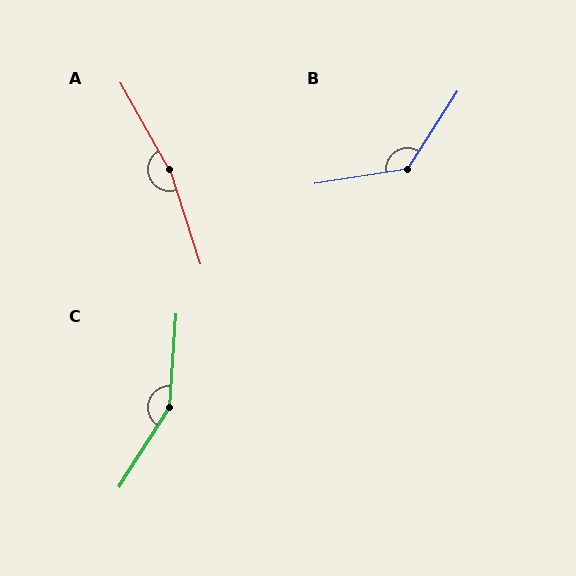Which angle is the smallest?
B, at approximately 132 degrees.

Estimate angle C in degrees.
Approximately 152 degrees.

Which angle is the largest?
A, at approximately 169 degrees.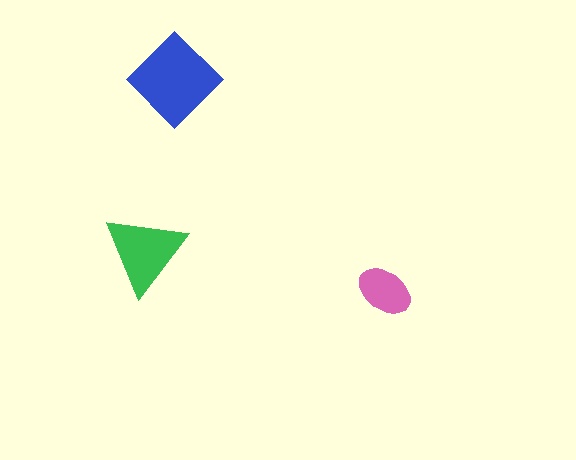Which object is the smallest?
The pink ellipse.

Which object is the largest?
The blue diamond.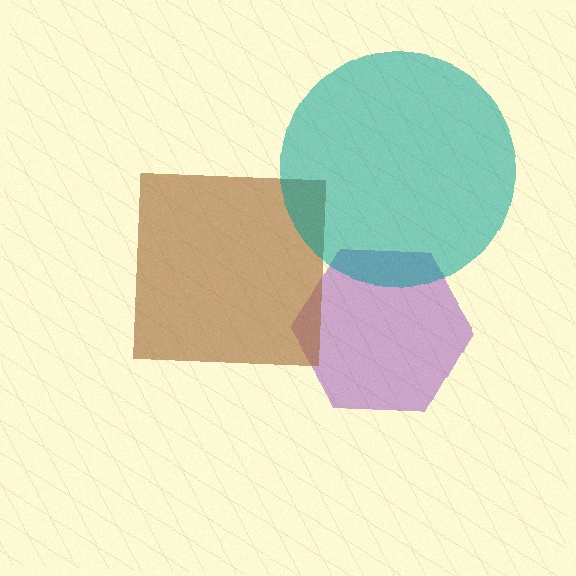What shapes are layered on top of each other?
The layered shapes are: a purple hexagon, a brown square, a teal circle.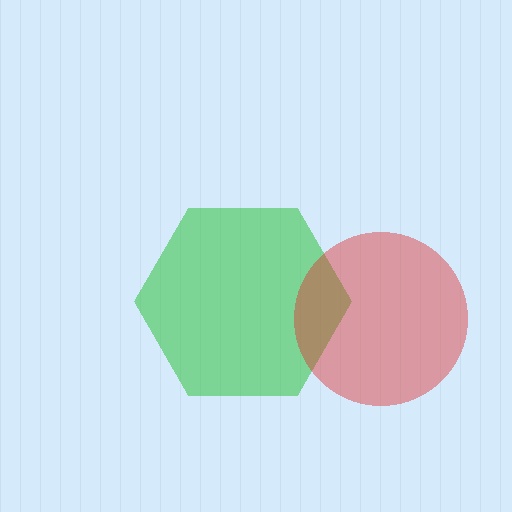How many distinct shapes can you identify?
There are 2 distinct shapes: a green hexagon, a red circle.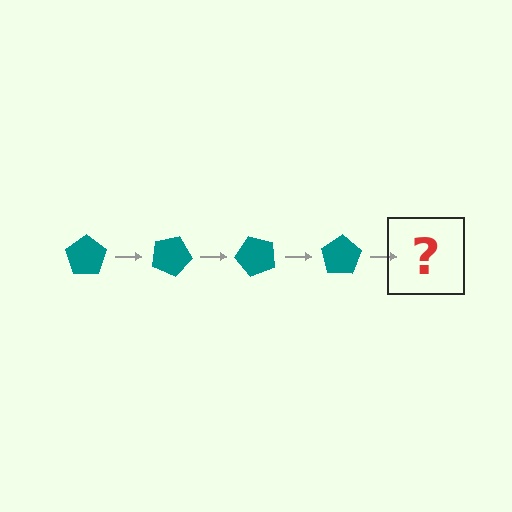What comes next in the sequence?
The next element should be a teal pentagon rotated 100 degrees.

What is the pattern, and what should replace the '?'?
The pattern is that the pentagon rotates 25 degrees each step. The '?' should be a teal pentagon rotated 100 degrees.